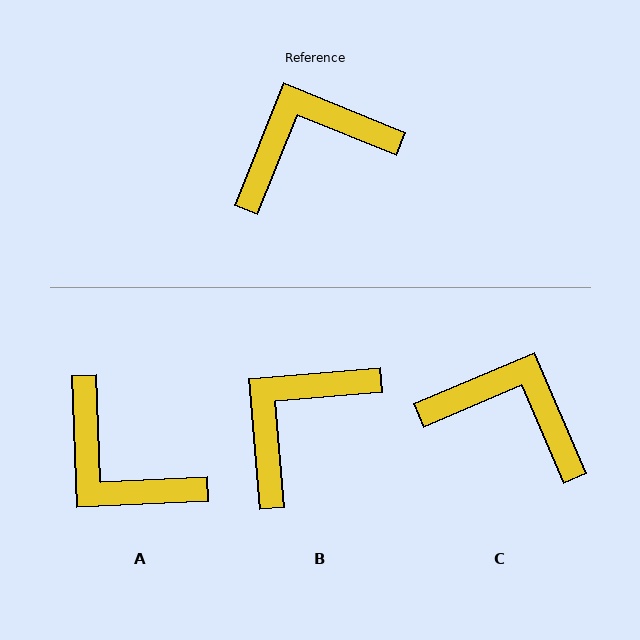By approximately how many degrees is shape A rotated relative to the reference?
Approximately 114 degrees counter-clockwise.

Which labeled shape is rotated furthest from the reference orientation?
A, about 114 degrees away.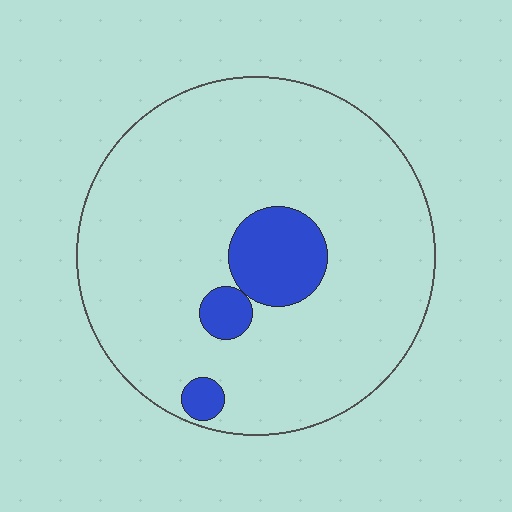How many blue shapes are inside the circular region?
3.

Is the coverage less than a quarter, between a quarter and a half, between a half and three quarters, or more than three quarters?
Less than a quarter.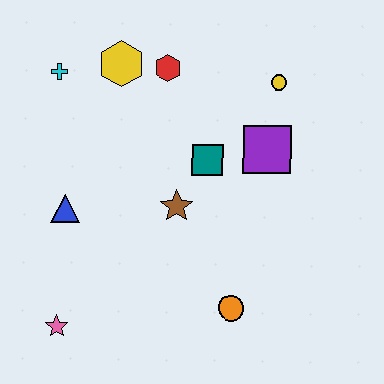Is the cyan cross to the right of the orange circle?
No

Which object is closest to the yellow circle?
The purple square is closest to the yellow circle.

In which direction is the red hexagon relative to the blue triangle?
The red hexagon is above the blue triangle.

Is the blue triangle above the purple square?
No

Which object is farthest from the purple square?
The pink star is farthest from the purple square.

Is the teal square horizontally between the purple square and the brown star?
Yes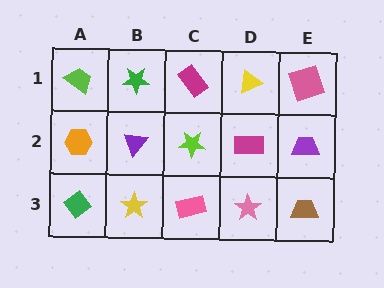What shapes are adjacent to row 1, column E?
A purple trapezoid (row 2, column E), a yellow triangle (row 1, column D).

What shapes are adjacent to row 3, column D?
A magenta rectangle (row 2, column D), a pink rectangle (row 3, column C), a brown trapezoid (row 3, column E).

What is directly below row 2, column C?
A pink rectangle.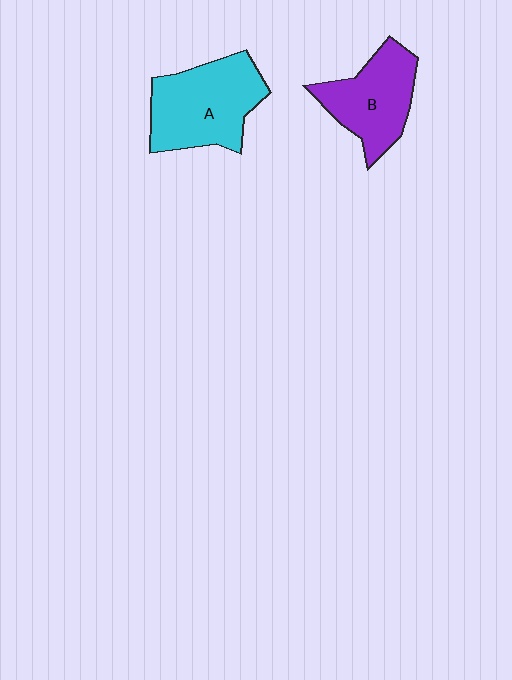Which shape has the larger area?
Shape A (cyan).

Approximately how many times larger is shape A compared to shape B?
Approximately 1.2 times.